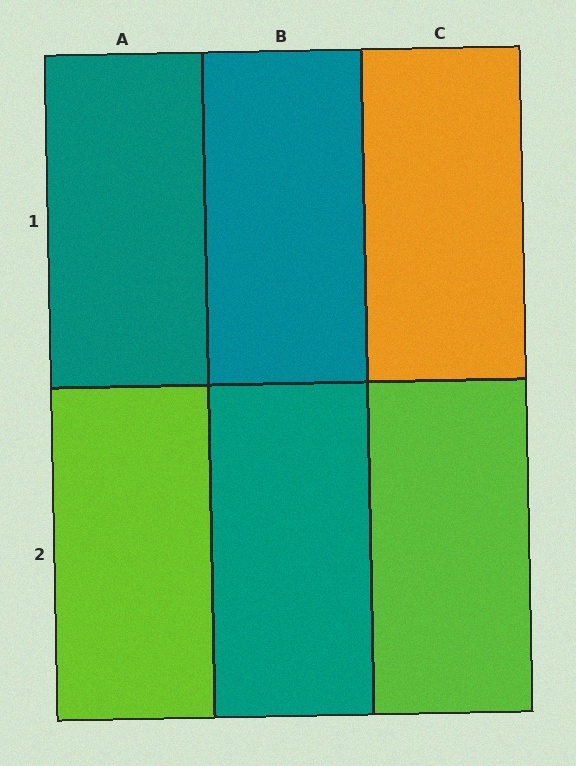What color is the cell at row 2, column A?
Lime.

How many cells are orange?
1 cell is orange.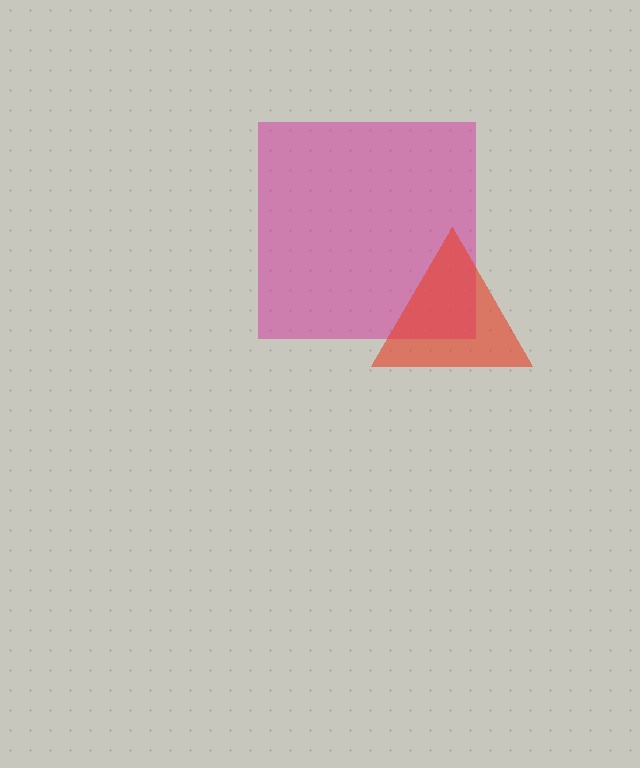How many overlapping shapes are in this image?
There are 2 overlapping shapes in the image.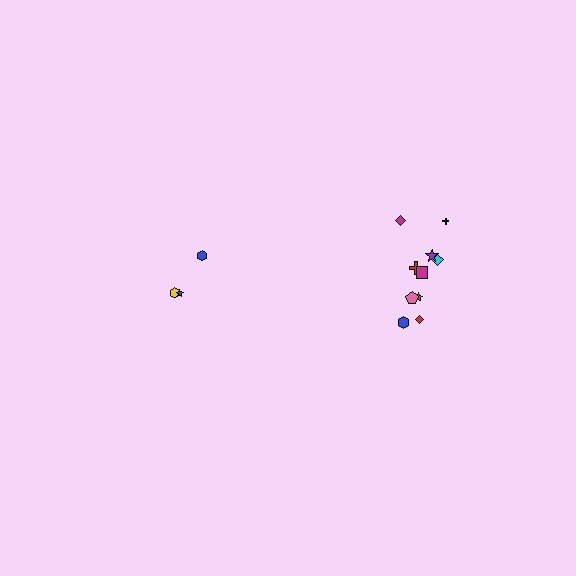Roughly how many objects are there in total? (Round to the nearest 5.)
Roughly 15 objects in total.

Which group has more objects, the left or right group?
The right group.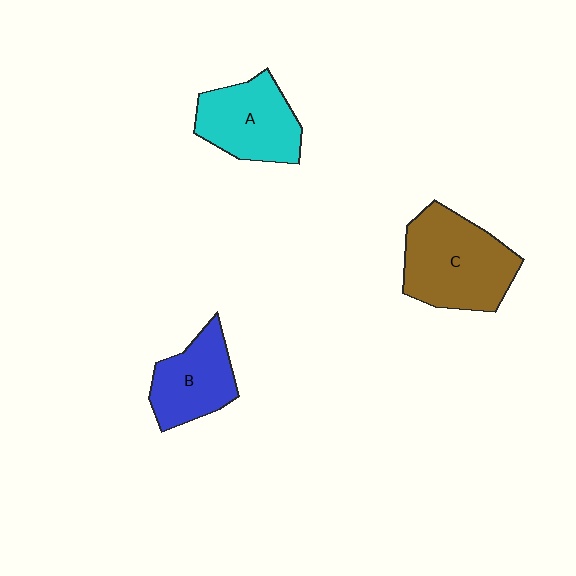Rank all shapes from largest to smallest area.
From largest to smallest: C (brown), A (cyan), B (blue).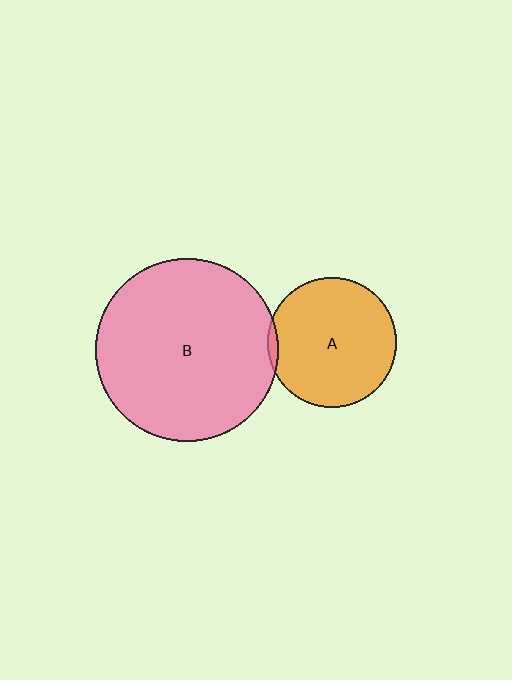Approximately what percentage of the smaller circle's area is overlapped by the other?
Approximately 5%.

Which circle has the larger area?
Circle B (pink).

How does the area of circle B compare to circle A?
Approximately 2.0 times.